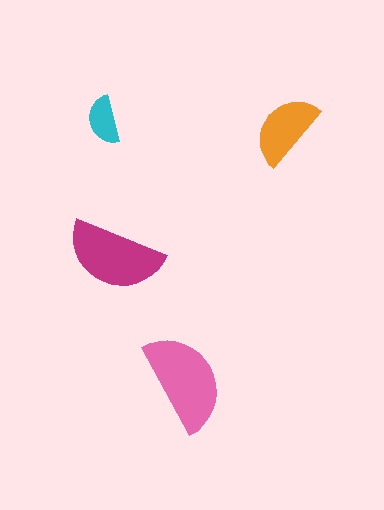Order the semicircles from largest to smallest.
the pink one, the magenta one, the orange one, the cyan one.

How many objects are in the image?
There are 4 objects in the image.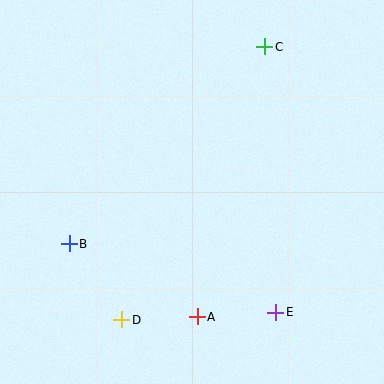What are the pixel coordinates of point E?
Point E is at (276, 312).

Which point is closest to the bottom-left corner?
Point D is closest to the bottom-left corner.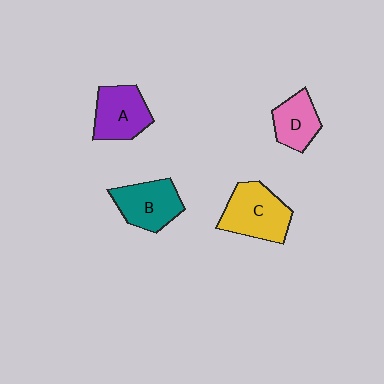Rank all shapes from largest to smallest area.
From largest to smallest: C (yellow), B (teal), A (purple), D (pink).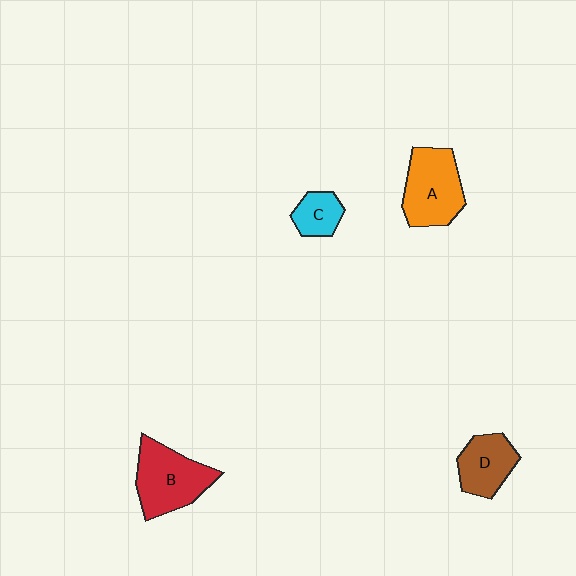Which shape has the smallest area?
Shape C (cyan).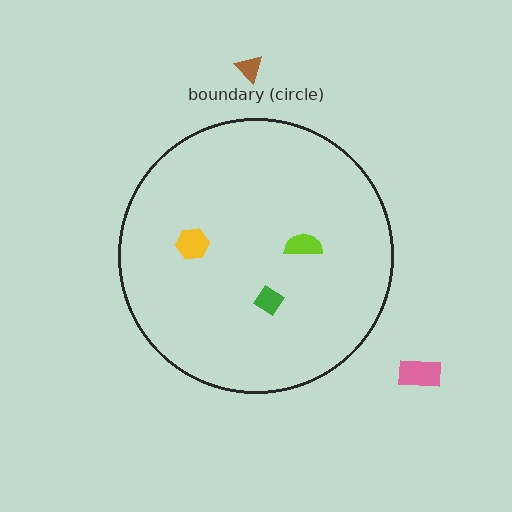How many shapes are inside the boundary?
3 inside, 2 outside.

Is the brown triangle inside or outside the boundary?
Outside.